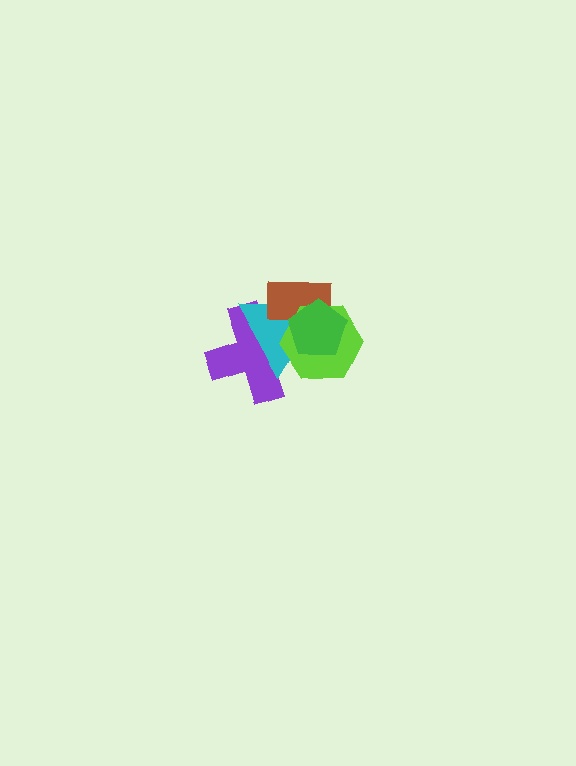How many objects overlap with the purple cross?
4 objects overlap with the purple cross.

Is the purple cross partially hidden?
Yes, it is partially covered by another shape.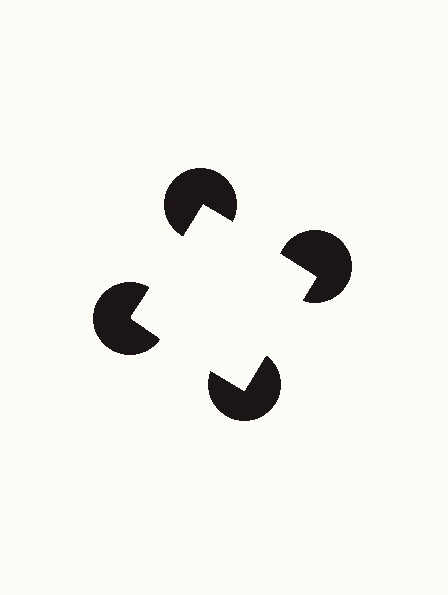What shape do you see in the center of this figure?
An illusory square — its edges are inferred from the aligned wedge cuts in the pac-man discs, not physically drawn.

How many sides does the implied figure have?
4 sides.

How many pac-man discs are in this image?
There are 4 — one at each vertex of the illusory square.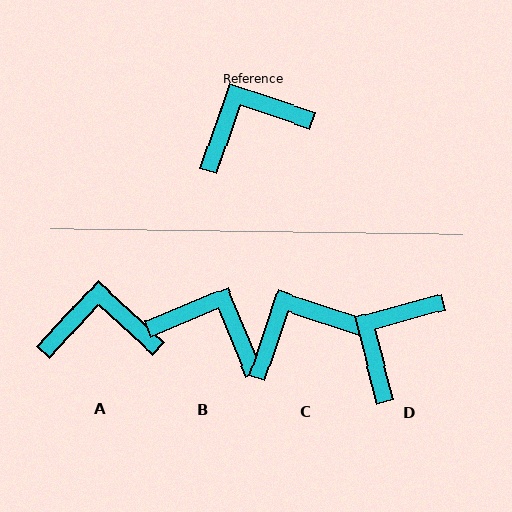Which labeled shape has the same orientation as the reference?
C.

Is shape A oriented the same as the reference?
No, it is off by about 24 degrees.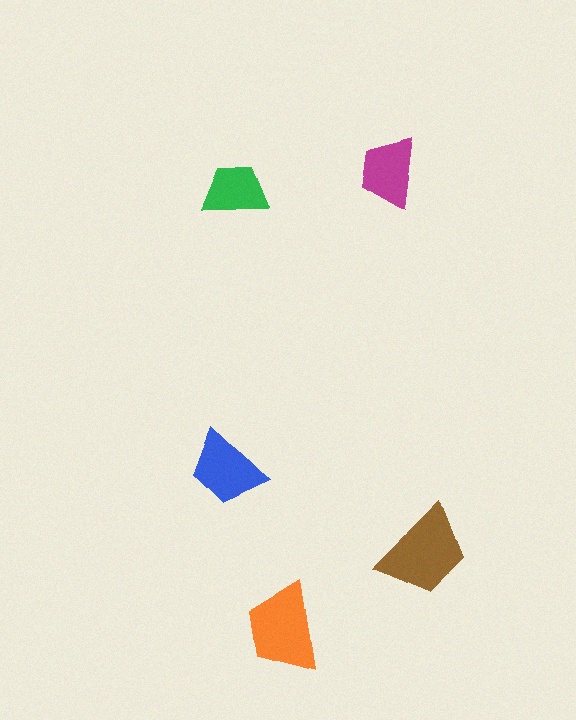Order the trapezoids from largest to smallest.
the brown one, the orange one, the blue one, the magenta one, the green one.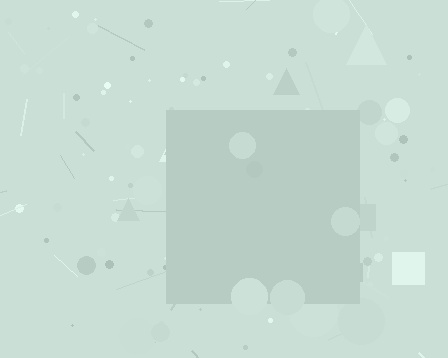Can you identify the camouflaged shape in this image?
The camouflaged shape is a square.